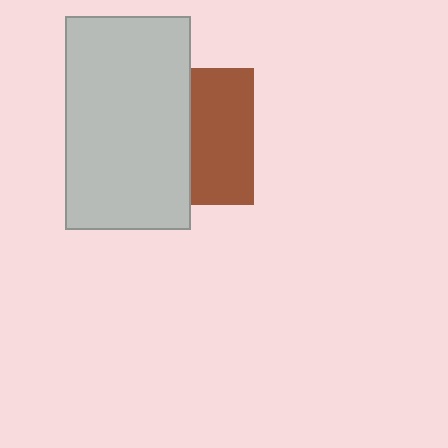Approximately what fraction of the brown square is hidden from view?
Roughly 54% of the brown square is hidden behind the light gray rectangle.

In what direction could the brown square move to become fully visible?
The brown square could move right. That would shift it out from behind the light gray rectangle entirely.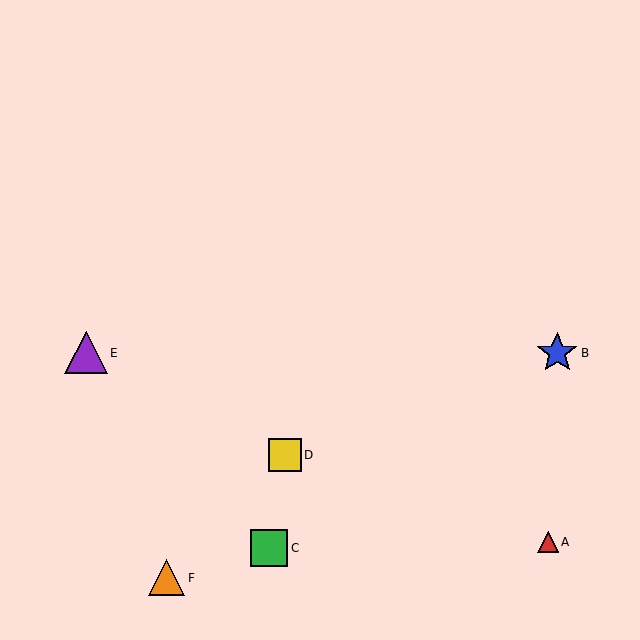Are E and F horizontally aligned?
No, E is at y≈353 and F is at y≈578.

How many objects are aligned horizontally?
2 objects (B, E) are aligned horizontally.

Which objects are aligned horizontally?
Objects B, E are aligned horizontally.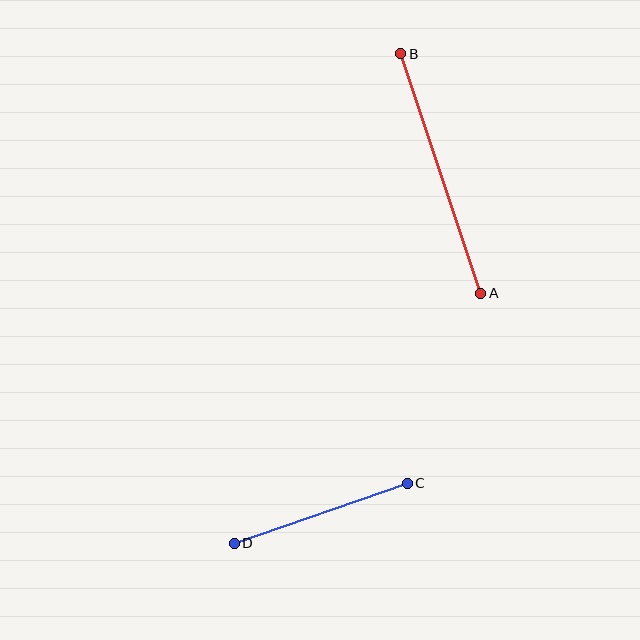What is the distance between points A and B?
The distance is approximately 253 pixels.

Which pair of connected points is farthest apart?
Points A and B are farthest apart.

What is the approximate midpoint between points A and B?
The midpoint is at approximately (441, 173) pixels.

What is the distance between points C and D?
The distance is approximately 183 pixels.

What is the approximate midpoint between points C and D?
The midpoint is at approximately (321, 513) pixels.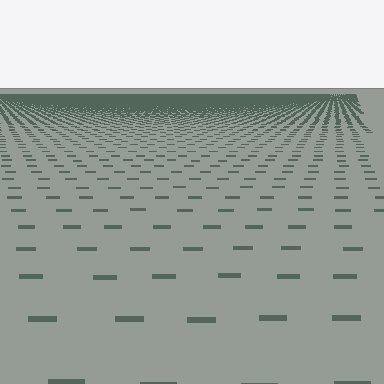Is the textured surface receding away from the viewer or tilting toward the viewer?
The surface is receding away from the viewer. Texture elements get smaller and denser toward the top.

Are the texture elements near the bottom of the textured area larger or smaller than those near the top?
Larger. Near the bottom, elements are closer to the viewer and appear at a bigger on-screen size.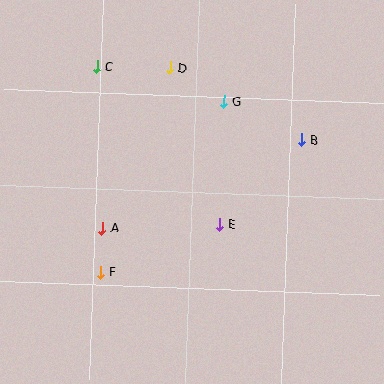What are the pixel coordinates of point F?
Point F is at (101, 272).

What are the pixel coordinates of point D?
Point D is at (170, 68).